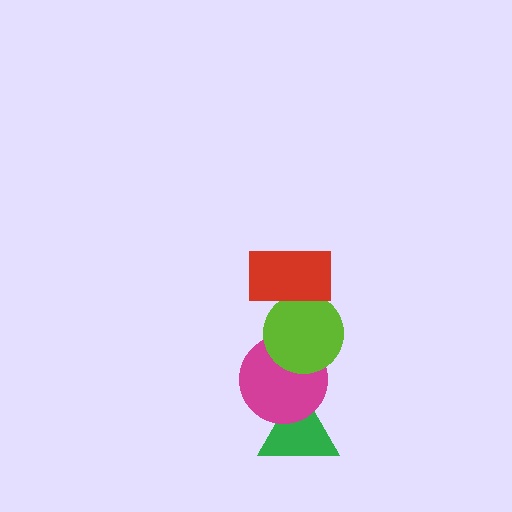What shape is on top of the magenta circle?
The lime circle is on top of the magenta circle.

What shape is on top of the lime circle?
The red rectangle is on top of the lime circle.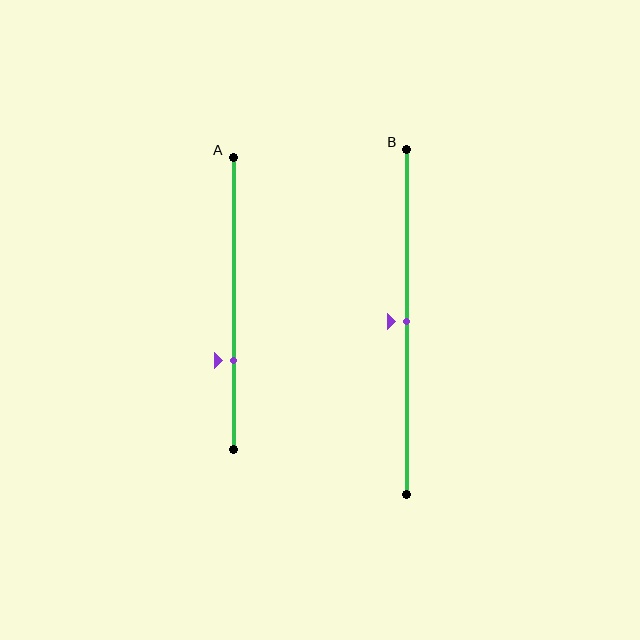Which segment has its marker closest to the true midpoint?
Segment B has its marker closest to the true midpoint.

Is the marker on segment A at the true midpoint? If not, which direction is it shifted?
No, the marker on segment A is shifted downward by about 20% of the segment length.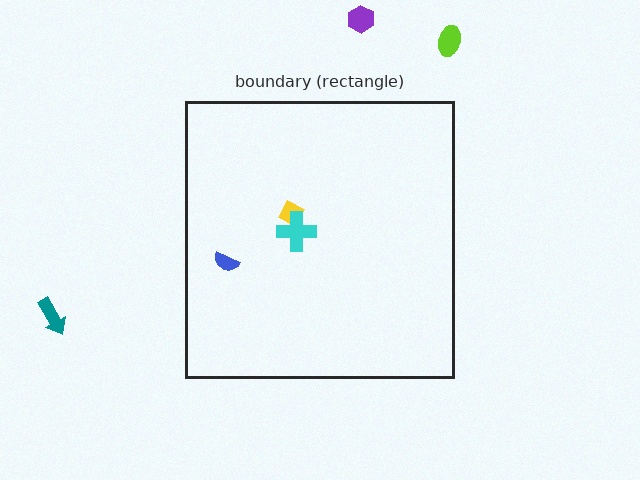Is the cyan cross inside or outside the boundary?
Inside.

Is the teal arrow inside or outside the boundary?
Outside.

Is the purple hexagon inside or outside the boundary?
Outside.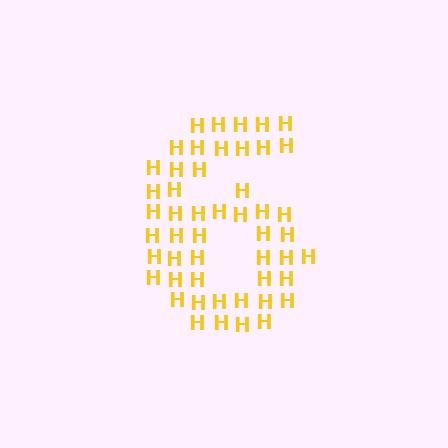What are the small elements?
The small elements are letter H's.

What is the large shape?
The large shape is the digit 6.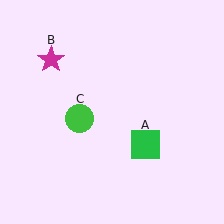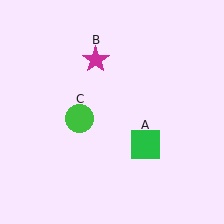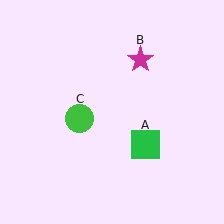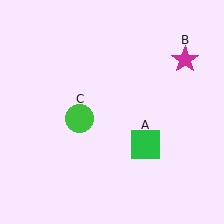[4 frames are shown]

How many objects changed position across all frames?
1 object changed position: magenta star (object B).